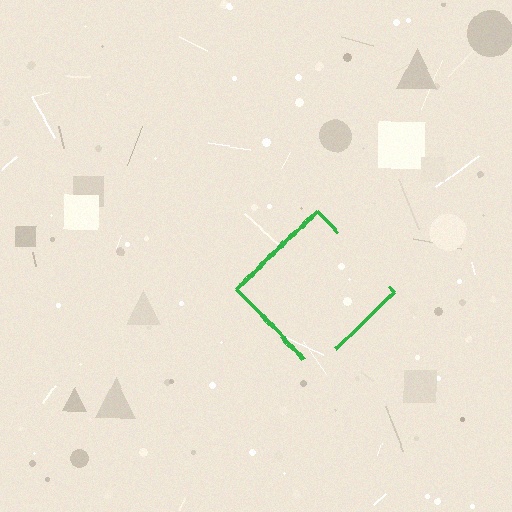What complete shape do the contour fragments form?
The contour fragments form a diamond.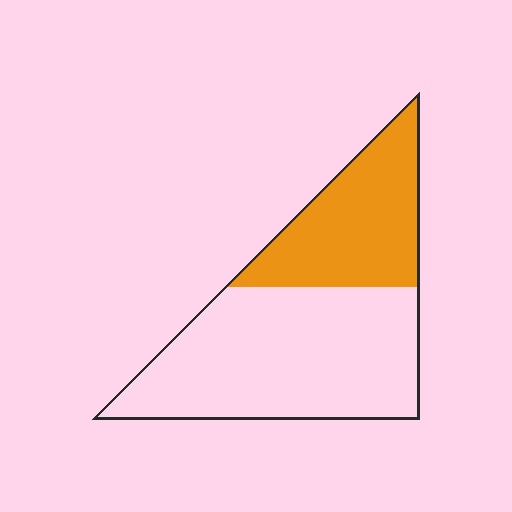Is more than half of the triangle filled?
No.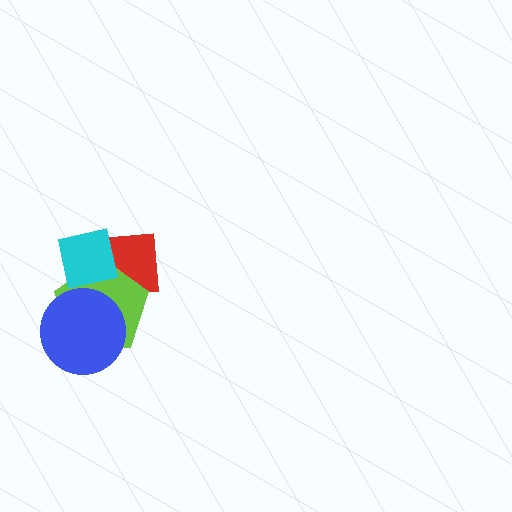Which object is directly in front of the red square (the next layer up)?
The lime pentagon is directly in front of the red square.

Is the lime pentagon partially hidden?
Yes, it is partially covered by another shape.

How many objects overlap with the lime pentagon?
3 objects overlap with the lime pentagon.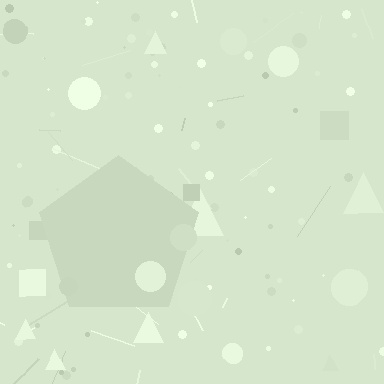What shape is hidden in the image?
A pentagon is hidden in the image.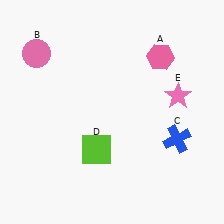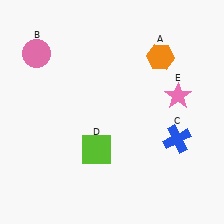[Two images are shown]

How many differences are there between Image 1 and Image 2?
There is 1 difference between the two images.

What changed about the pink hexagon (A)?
In Image 1, A is pink. In Image 2, it changed to orange.